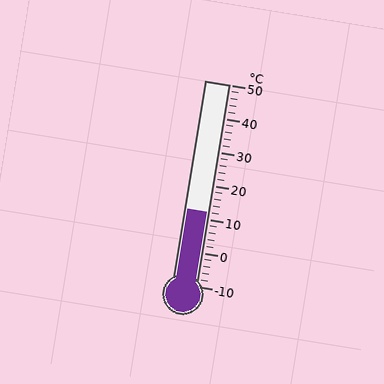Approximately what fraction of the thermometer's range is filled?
The thermometer is filled to approximately 35% of its range.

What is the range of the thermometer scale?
The thermometer scale ranges from -10°C to 50°C.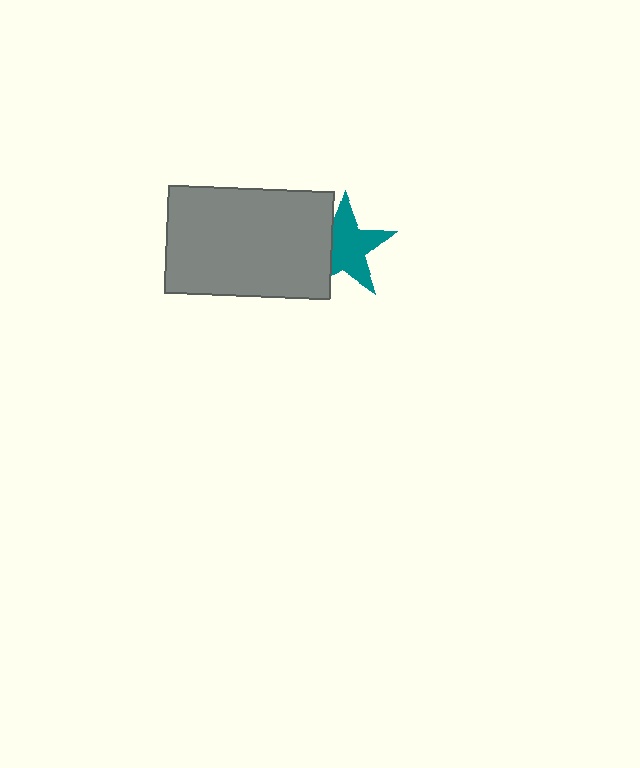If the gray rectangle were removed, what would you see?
You would see the complete teal star.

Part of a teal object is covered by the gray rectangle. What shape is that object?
It is a star.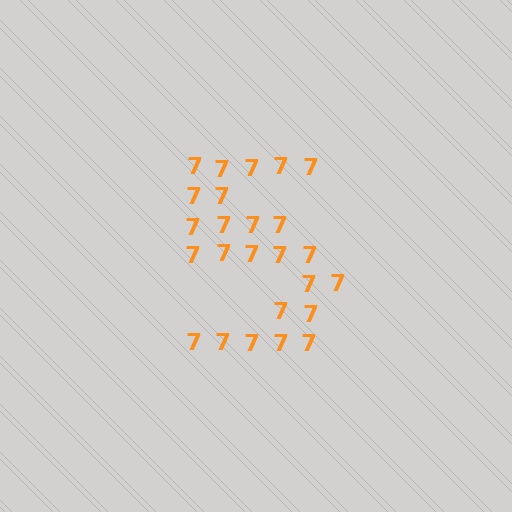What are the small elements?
The small elements are digit 7's.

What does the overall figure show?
The overall figure shows the digit 5.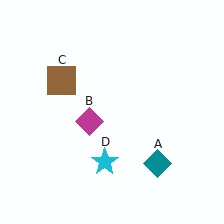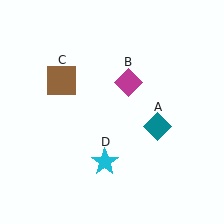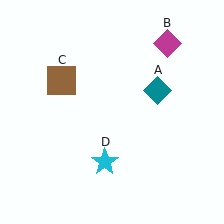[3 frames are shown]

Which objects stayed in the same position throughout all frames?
Brown square (object C) and cyan star (object D) remained stationary.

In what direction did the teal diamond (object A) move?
The teal diamond (object A) moved up.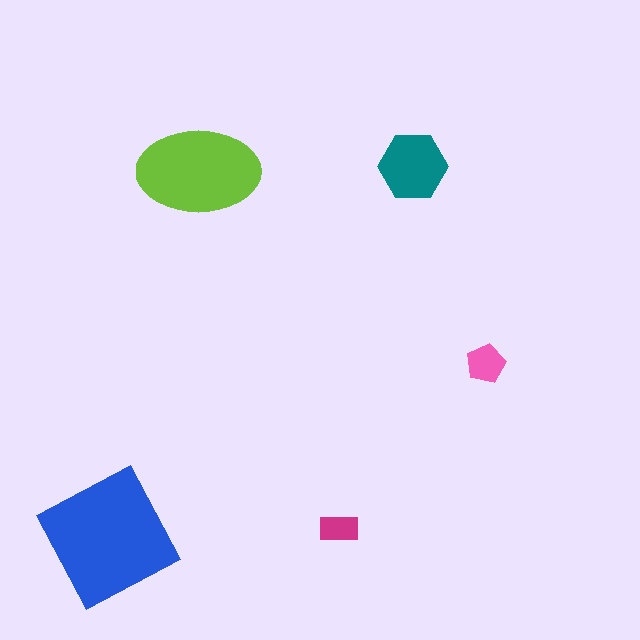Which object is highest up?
The teal hexagon is topmost.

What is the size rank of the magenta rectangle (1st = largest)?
5th.